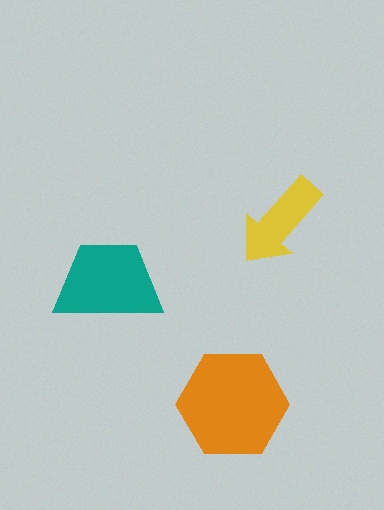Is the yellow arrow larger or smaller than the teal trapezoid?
Smaller.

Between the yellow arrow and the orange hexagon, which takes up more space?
The orange hexagon.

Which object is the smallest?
The yellow arrow.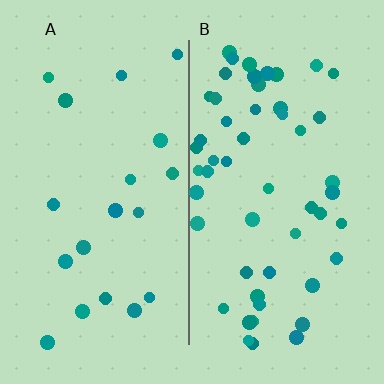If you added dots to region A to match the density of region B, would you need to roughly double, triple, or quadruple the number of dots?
Approximately triple.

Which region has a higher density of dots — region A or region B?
B (the right).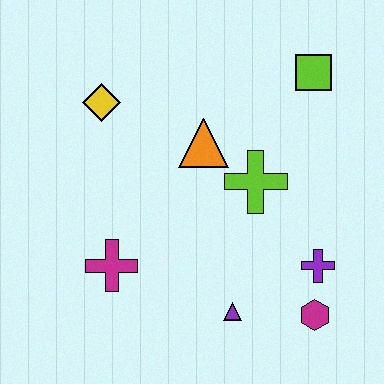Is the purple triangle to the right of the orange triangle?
Yes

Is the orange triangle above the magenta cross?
Yes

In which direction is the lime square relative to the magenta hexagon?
The lime square is above the magenta hexagon.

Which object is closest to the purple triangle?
The magenta hexagon is closest to the purple triangle.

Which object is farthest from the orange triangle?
The magenta hexagon is farthest from the orange triangle.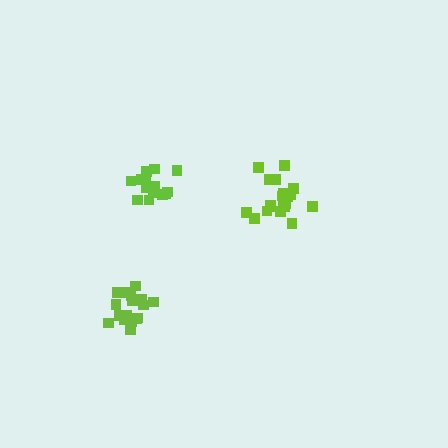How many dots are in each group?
Group 1: 19 dots, Group 2: 16 dots, Group 3: 20 dots (55 total).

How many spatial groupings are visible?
There are 3 spatial groupings.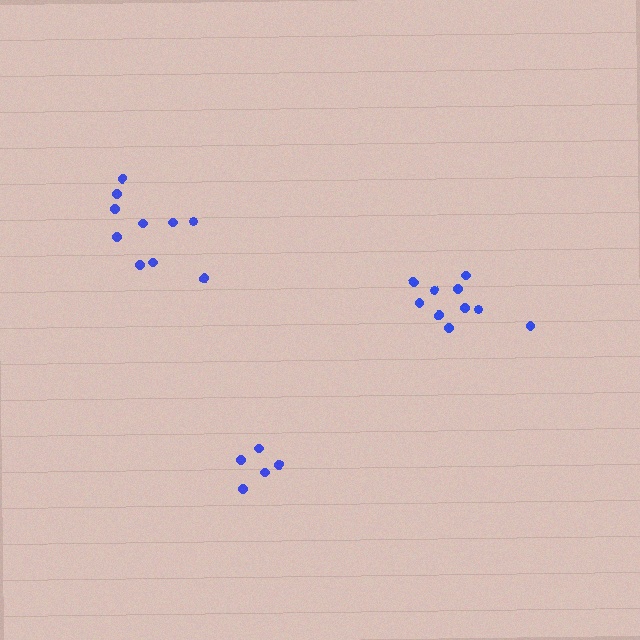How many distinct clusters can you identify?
There are 3 distinct clusters.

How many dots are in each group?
Group 1: 5 dots, Group 2: 10 dots, Group 3: 10 dots (25 total).